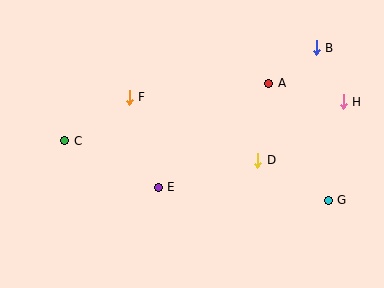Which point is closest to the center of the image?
Point E at (158, 187) is closest to the center.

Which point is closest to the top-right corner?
Point B is closest to the top-right corner.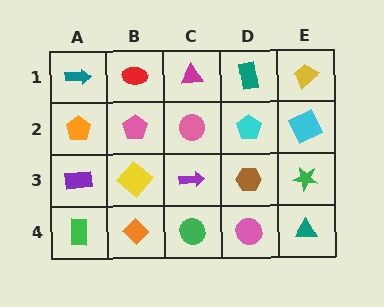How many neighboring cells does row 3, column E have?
3.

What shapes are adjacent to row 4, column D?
A brown hexagon (row 3, column D), a green circle (row 4, column C), a teal triangle (row 4, column E).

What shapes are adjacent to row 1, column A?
An orange pentagon (row 2, column A), a red ellipse (row 1, column B).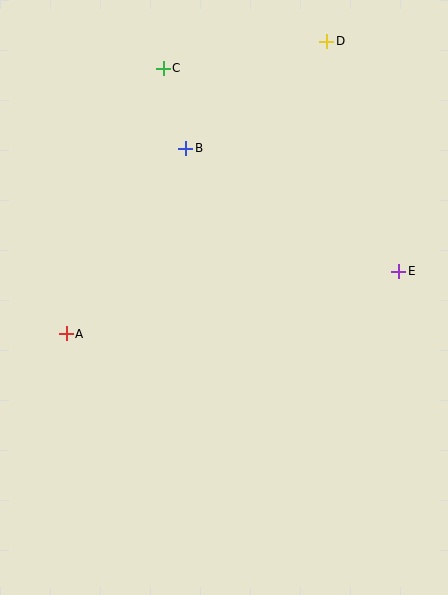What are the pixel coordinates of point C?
Point C is at (163, 68).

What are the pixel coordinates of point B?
Point B is at (186, 148).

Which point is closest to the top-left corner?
Point C is closest to the top-left corner.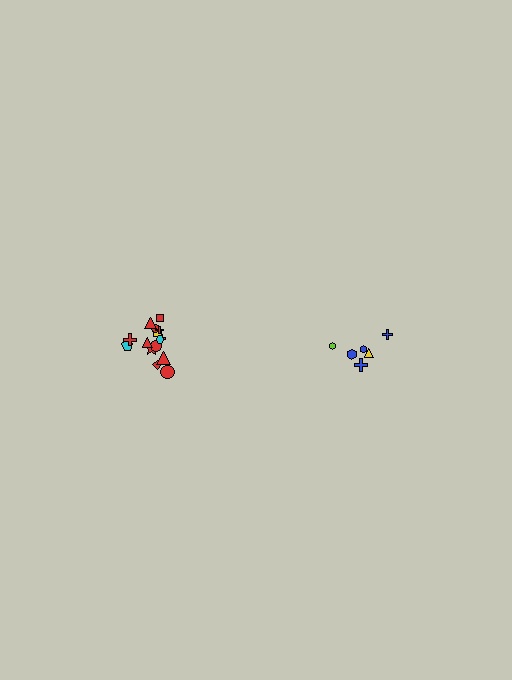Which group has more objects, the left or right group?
The left group.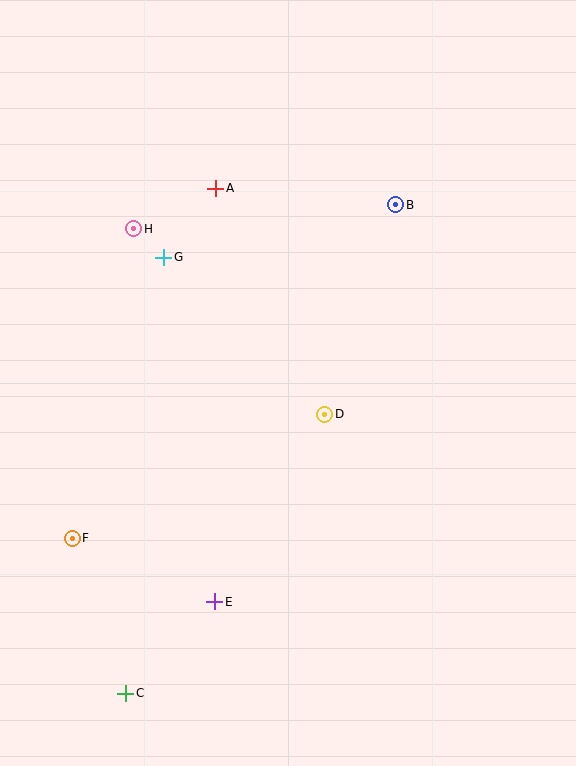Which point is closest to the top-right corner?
Point B is closest to the top-right corner.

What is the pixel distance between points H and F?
The distance between H and F is 315 pixels.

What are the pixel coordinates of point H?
Point H is at (134, 229).